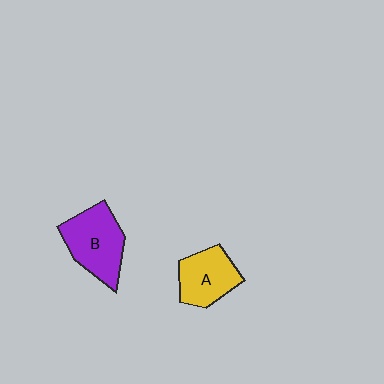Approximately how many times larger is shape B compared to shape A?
Approximately 1.2 times.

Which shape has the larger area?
Shape B (purple).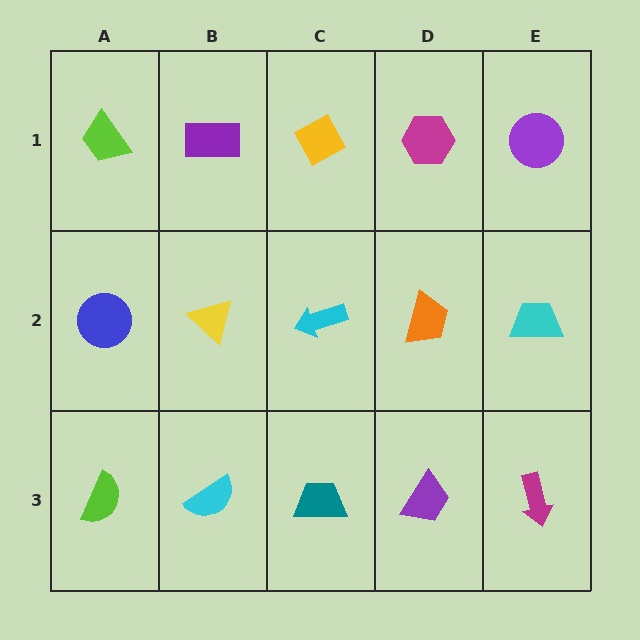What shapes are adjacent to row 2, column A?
A lime trapezoid (row 1, column A), a lime semicircle (row 3, column A), a yellow triangle (row 2, column B).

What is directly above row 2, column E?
A purple circle.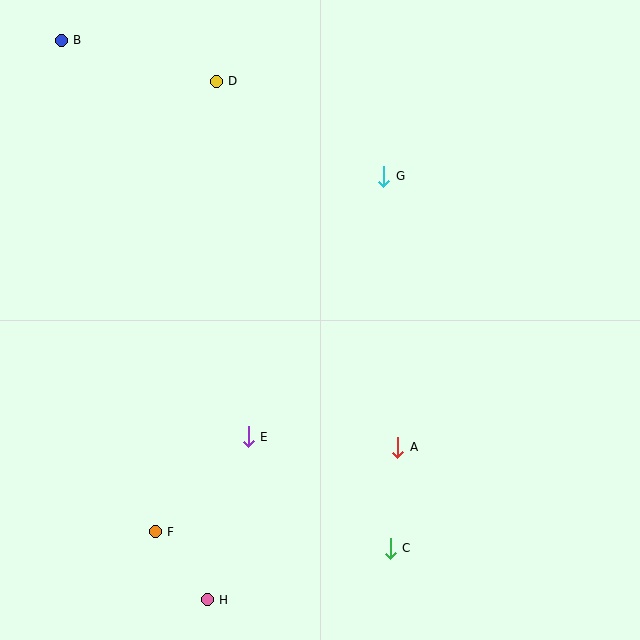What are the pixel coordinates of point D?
Point D is at (216, 81).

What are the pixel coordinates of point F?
Point F is at (155, 532).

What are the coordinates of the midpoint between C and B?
The midpoint between C and B is at (226, 294).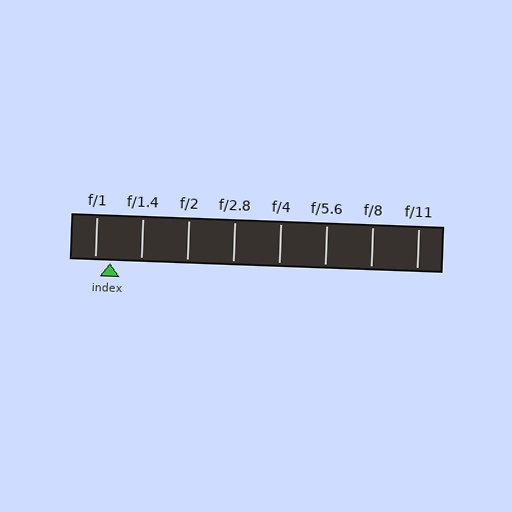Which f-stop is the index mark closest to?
The index mark is closest to f/1.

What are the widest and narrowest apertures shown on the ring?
The widest aperture shown is f/1 and the narrowest is f/11.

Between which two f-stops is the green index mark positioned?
The index mark is between f/1 and f/1.4.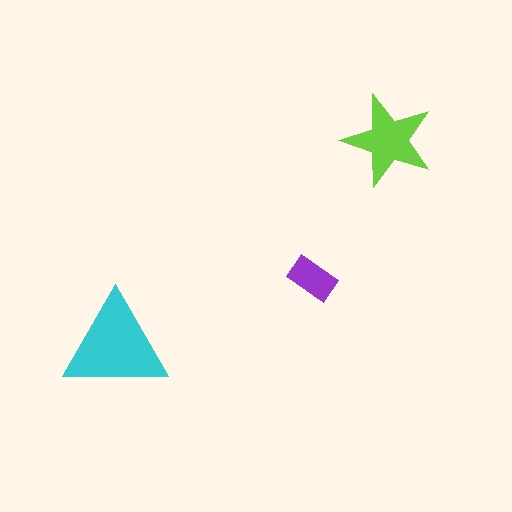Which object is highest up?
The lime star is topmost.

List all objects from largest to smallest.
The cyan triangle, the lime star, the purple rectangle.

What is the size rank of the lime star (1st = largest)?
2nd.